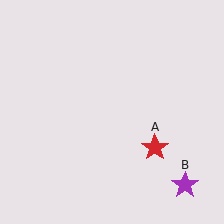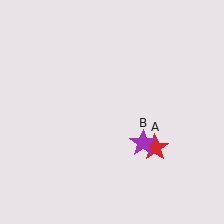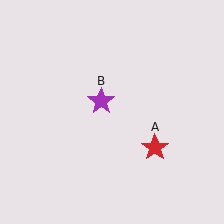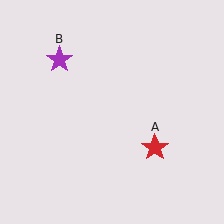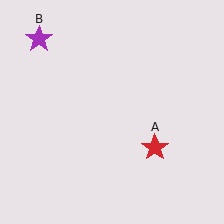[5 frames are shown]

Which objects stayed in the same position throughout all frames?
Red star (object A) remained stationary.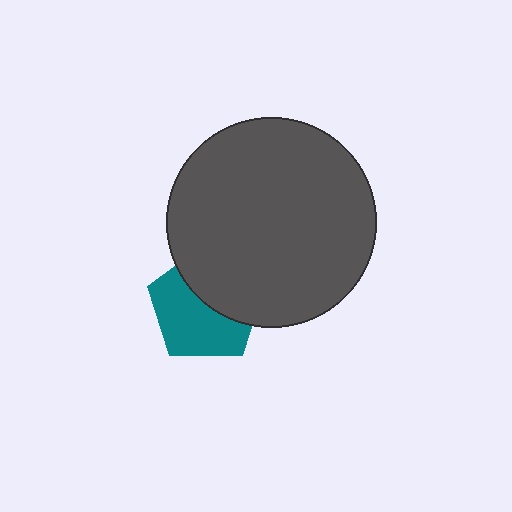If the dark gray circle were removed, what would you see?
You would see the complete teal pentagon.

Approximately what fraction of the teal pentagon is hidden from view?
Roughly 44% of the teal pentagon is hidden behind the dark gray circle.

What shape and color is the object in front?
The object in front is a dark gray circle.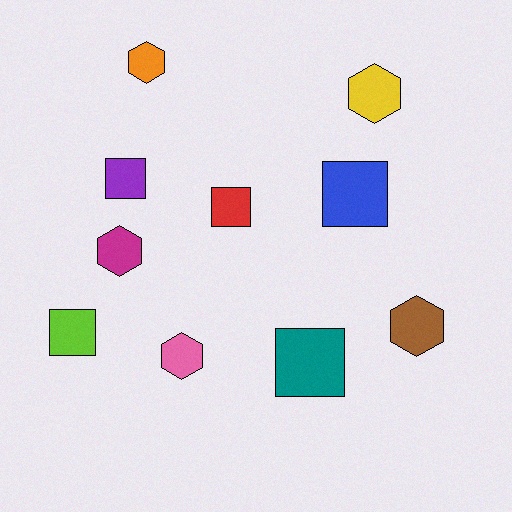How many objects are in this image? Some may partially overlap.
There are 10 objects.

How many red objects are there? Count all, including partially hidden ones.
There is 1 red object.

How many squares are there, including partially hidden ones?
There are 5 squares.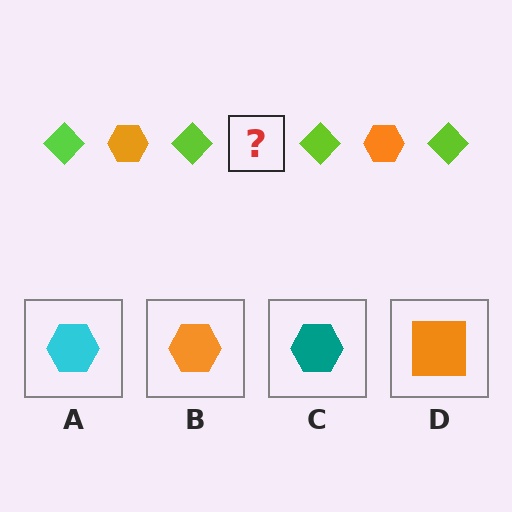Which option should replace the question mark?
Option B.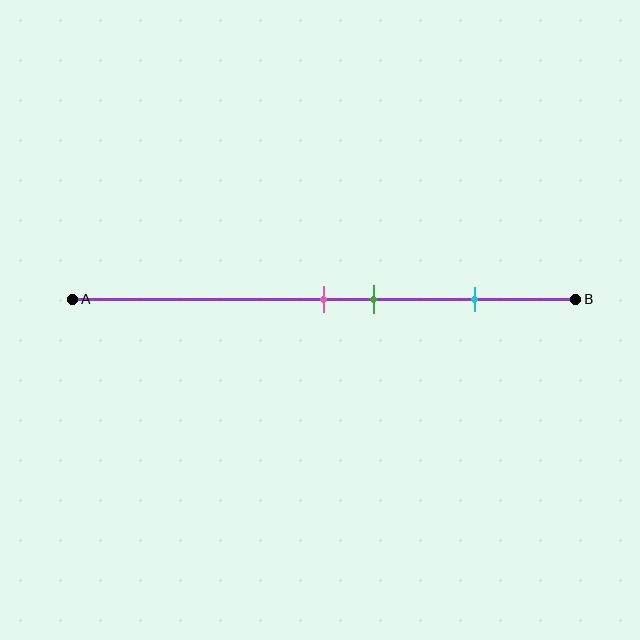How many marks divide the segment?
There are 3 marks dividing the segment.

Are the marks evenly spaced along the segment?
No, the marks are not evenly spaced.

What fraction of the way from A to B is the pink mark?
The pink mark is approximately 50% (0.5) of the way from A to B.